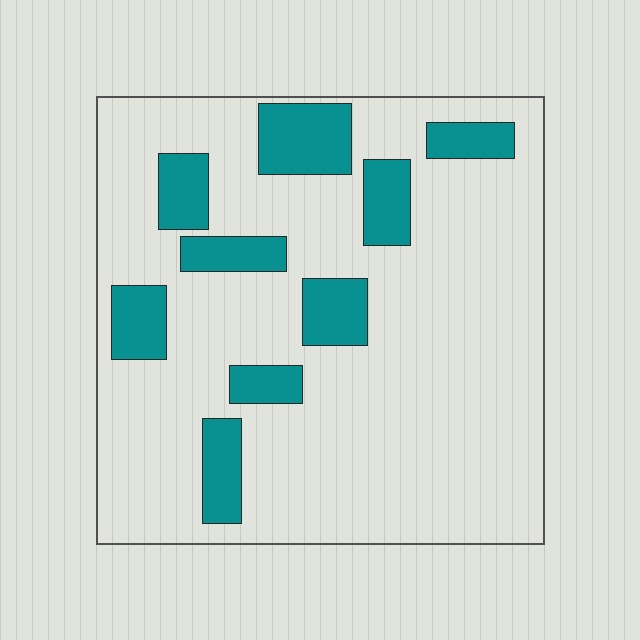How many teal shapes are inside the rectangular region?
9.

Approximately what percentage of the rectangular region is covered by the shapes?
Approximately 20%.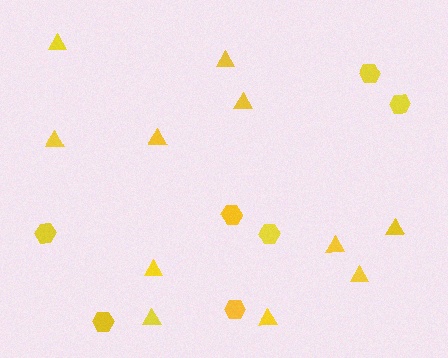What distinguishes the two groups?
There are 2 groups: one group of triangles (11) and one group of hexagons (7).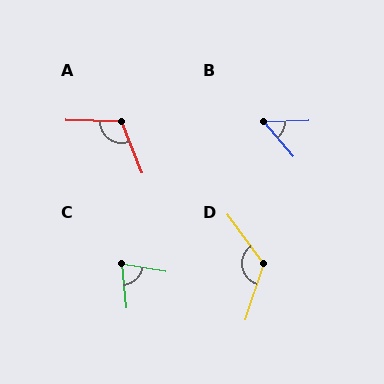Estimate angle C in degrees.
Approximately 74 degrees.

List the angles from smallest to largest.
B (51°), C (74°), A (113°), D (126°).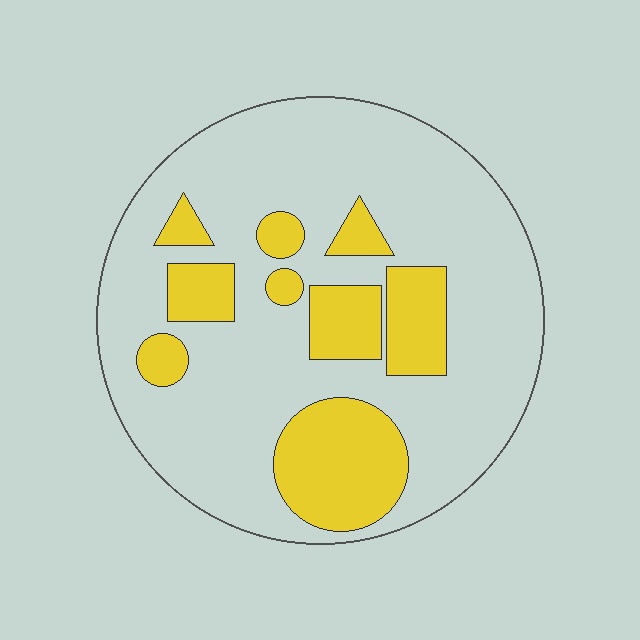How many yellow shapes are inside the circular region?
9.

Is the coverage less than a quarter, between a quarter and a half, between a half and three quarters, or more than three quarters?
Between a quarter and a half.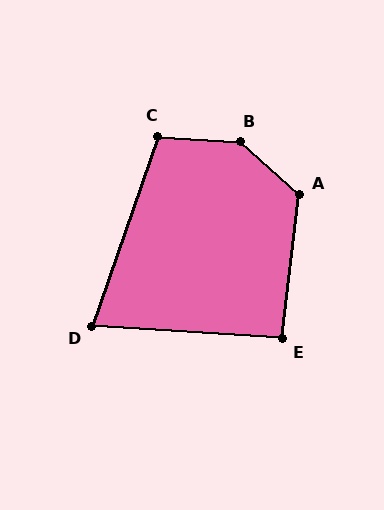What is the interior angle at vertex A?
Approximately 125 degrees (obtuse).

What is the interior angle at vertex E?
Approximately 93 degrees (approximately right).